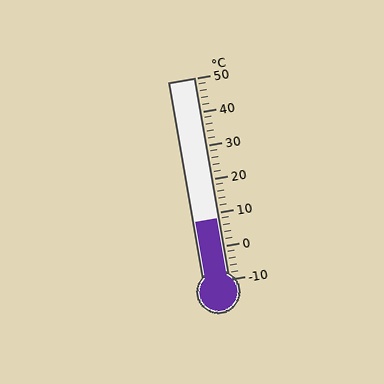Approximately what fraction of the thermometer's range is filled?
The thermometer is filled to approximately 30% of its range.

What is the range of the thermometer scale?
The thermometer scale ranges from -10°C to 50°C.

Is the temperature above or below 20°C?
The temperature is below 20°C.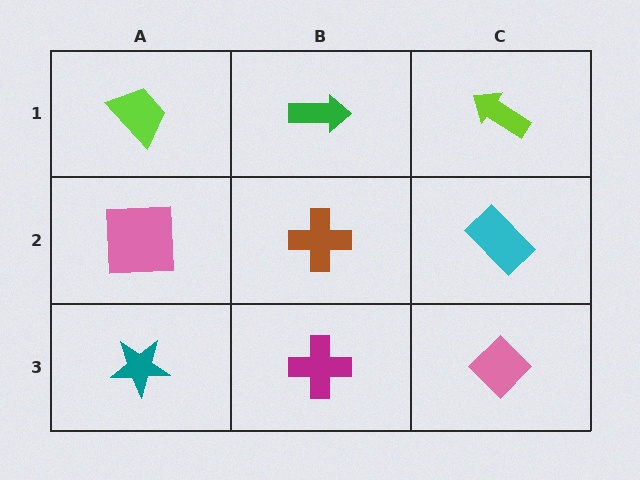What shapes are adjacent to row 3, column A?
A pink square (row 2, column A), a magenta cross (row 3, column B).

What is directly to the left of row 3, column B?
A teal star.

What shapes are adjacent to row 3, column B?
A brown cross (row 2, column B), a teal star (row 3, column A), a pink diamond (row 3, column C).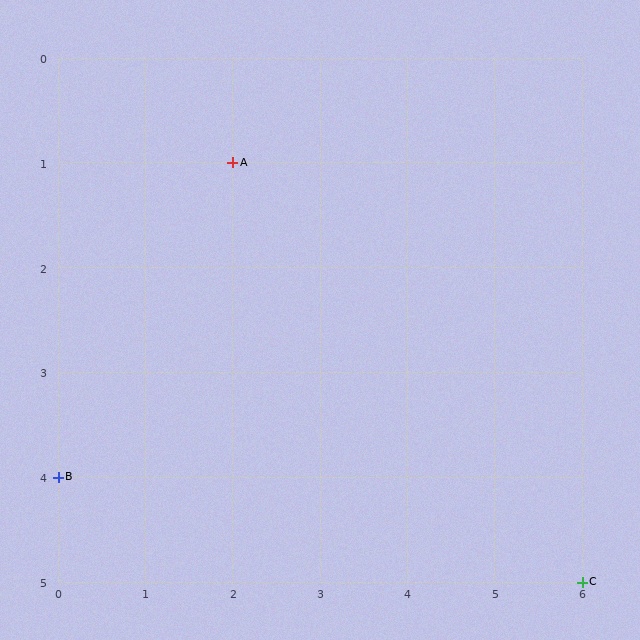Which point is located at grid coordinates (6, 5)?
Point C is at (6, 5).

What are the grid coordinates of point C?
Point C is at grid coordinates (6, 5).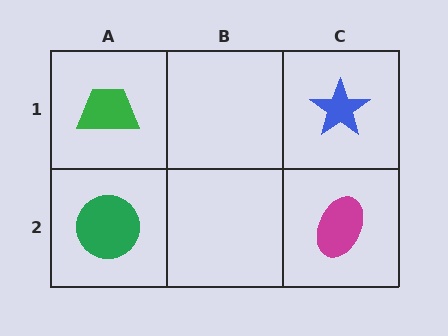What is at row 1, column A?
A green trapezoid.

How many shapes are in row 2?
2 shapes.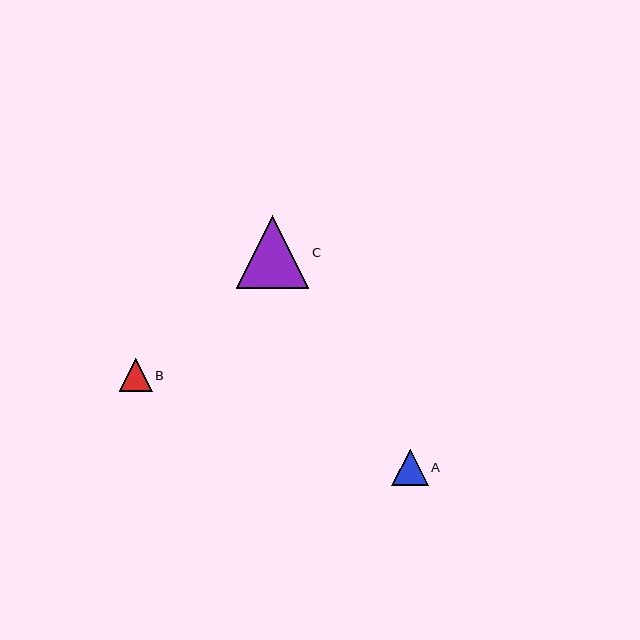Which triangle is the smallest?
Triangle B is the smallest with a size of approximately 33 pixels.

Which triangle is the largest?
Triangle C is the largest with a size of approximately 72 pixels.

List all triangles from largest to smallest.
From largest to smallest: C, A, B.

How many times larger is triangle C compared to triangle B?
Triangle C is approximately 2.2 times the size of triangle B.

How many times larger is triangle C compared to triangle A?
Triangle C is approximately 2.0 times the size of triangle A.